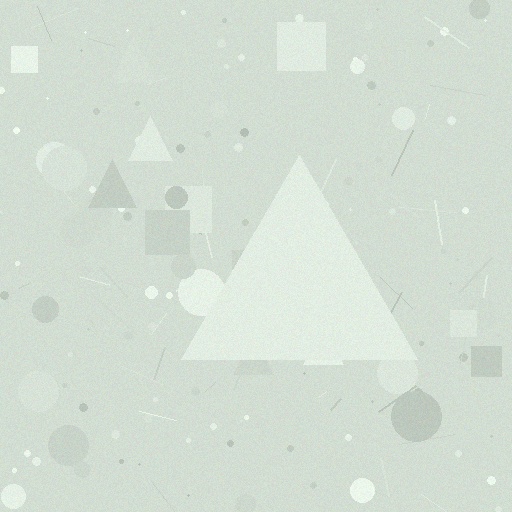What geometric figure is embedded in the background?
A triangle is embedded in the background.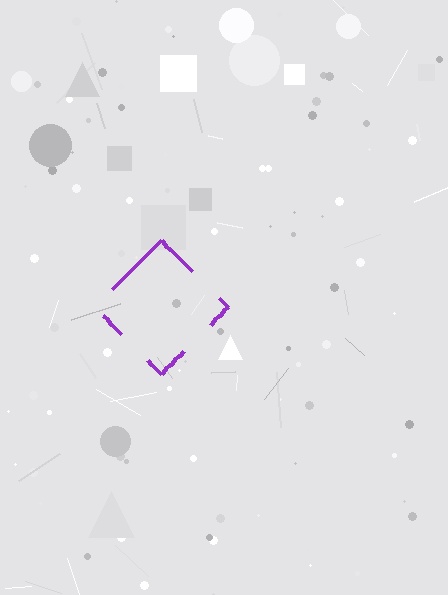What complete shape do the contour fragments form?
The contour fragments form a diamond.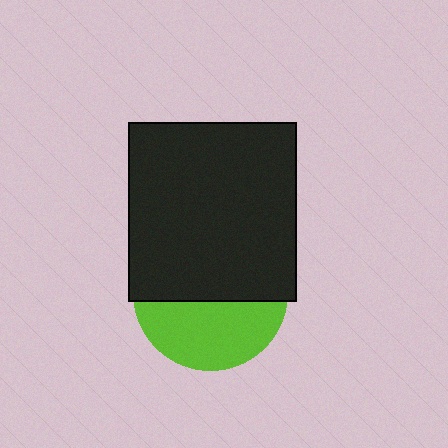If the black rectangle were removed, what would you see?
You would see the complete lime circle.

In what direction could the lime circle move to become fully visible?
The lime circle could move down. That would shift it out from behind the black rectangle entirely.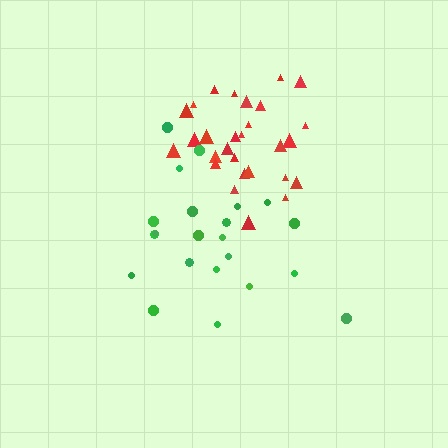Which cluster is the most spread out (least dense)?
Green.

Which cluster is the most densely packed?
Red.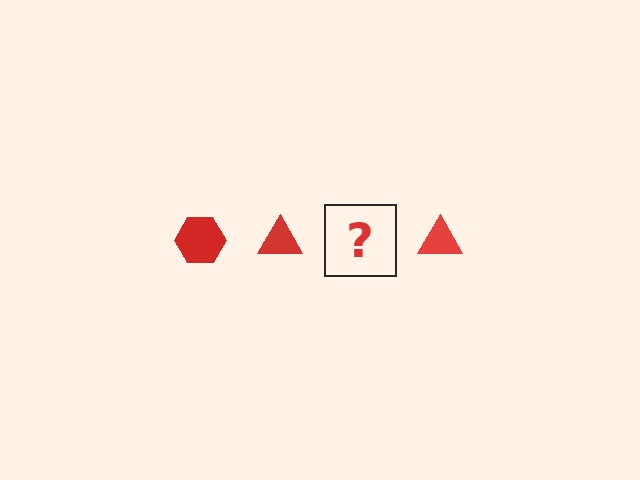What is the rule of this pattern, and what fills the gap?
The rule is that the pattern cycles through hexagon, triangle shapes in red. The gap should be filled with a red hexagon.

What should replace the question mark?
The question mark should be replaced with a red hexagon.